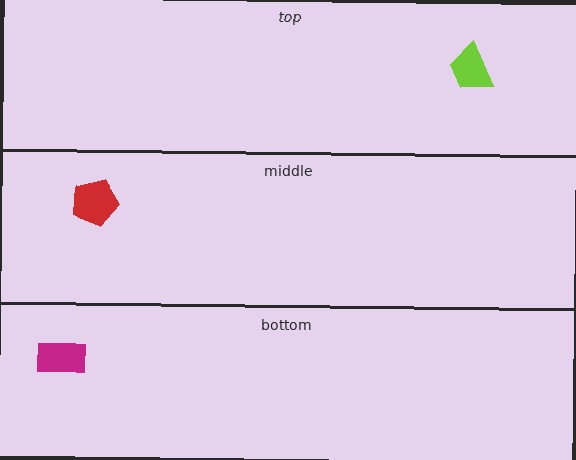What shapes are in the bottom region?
The magenta rectangle.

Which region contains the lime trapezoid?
The top region.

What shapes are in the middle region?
The red pentagon.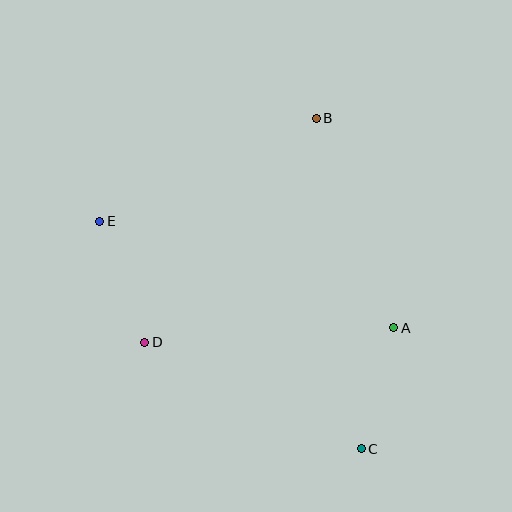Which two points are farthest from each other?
Points C and E are farthest from each other.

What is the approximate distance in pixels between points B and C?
The distance between B and C is approximately 333 pixels.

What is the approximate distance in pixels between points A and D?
The distance between A and D is approximately 250 pixels.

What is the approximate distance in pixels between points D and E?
The distance between D and E is approximately 129 pixels.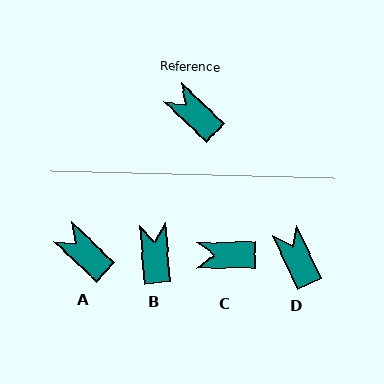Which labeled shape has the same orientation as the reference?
A.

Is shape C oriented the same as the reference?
No, it is off by about 44 degrees.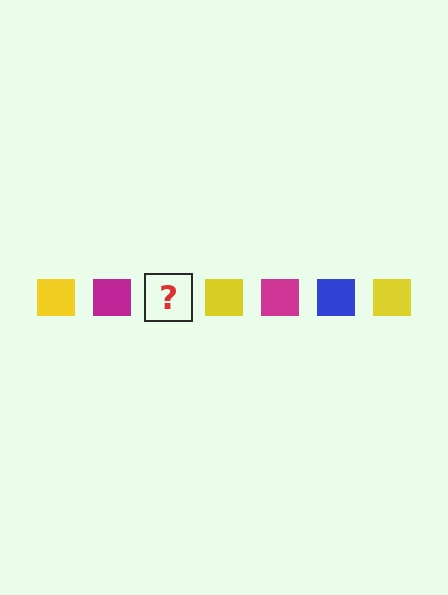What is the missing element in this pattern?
The missing element is a blue square.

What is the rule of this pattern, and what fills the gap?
The rule is that the pattern cycles through yellow, magenta, blue squares. The gap should be filled with a blue square.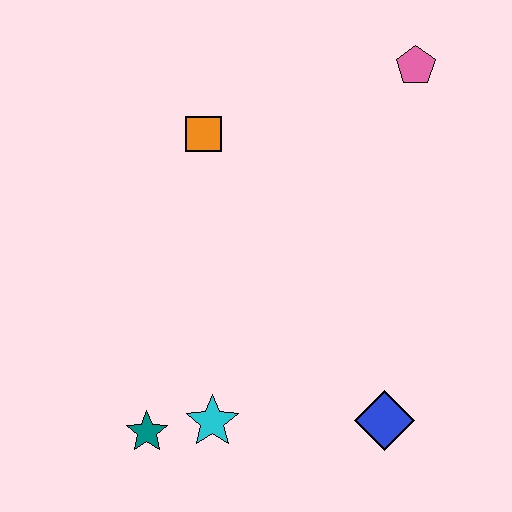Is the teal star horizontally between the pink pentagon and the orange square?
No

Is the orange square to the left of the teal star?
No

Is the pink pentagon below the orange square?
No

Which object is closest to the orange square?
The pink pentagon is closest to the orange square.